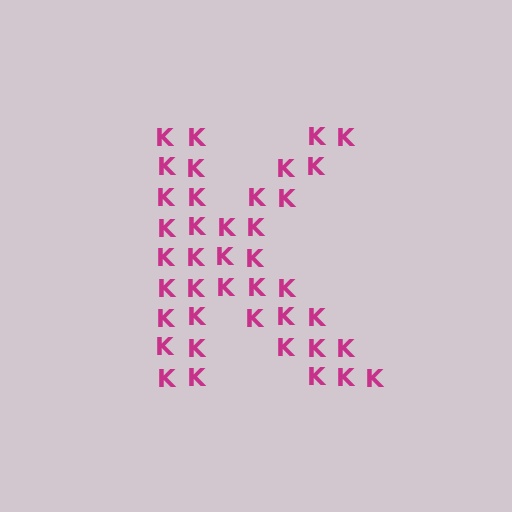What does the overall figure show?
The overall figure shows the letter K.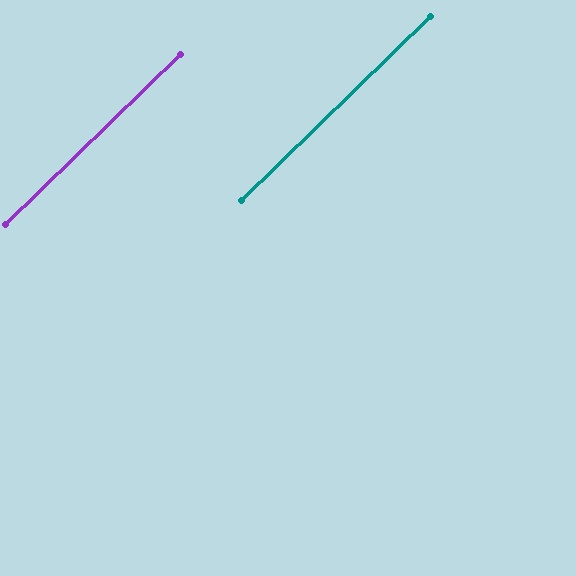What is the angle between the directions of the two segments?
Approximately 0 degrees.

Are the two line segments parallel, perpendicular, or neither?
Parallel — their directions differ by only 0.1°.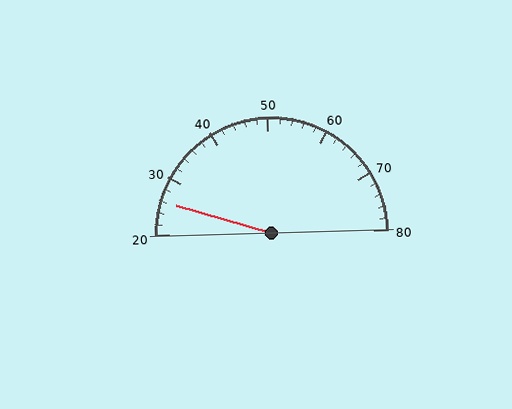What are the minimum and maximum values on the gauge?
The gauge ranges from 20 to 80.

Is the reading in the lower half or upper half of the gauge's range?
The reading is in the lower half of the range (20 to 80).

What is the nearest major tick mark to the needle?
The nearest major tick mark is 30.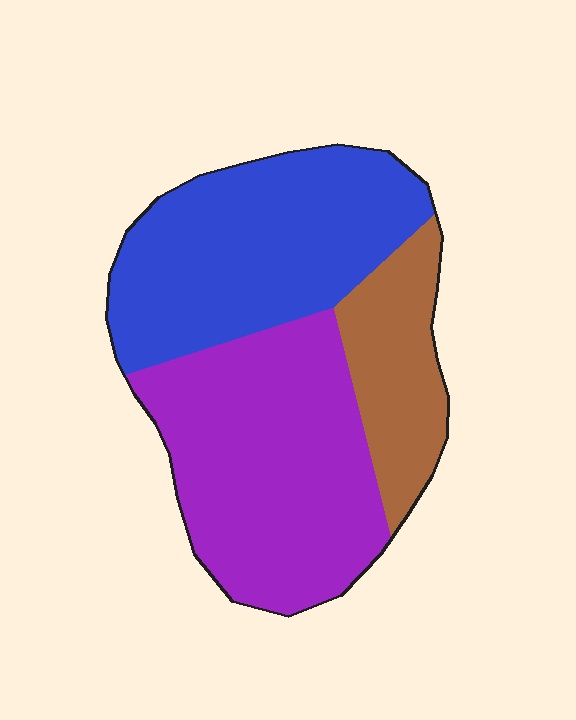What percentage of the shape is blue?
Blue covers around 40% of the shape.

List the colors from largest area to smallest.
From largest to smallest: purple, blue, brown.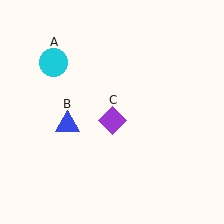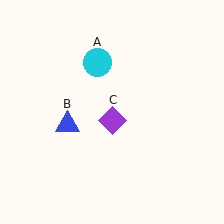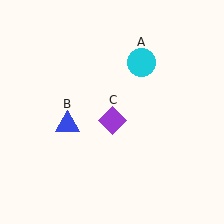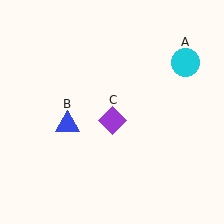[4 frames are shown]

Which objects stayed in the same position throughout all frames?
Blue triangle (object B) and purple diamond (object C) remained stationary.